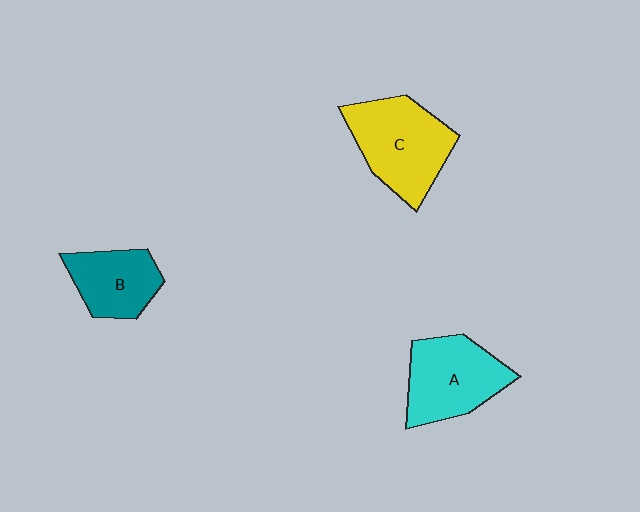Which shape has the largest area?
Shape C (yellow).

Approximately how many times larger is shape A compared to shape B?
Approximately 1.3 times.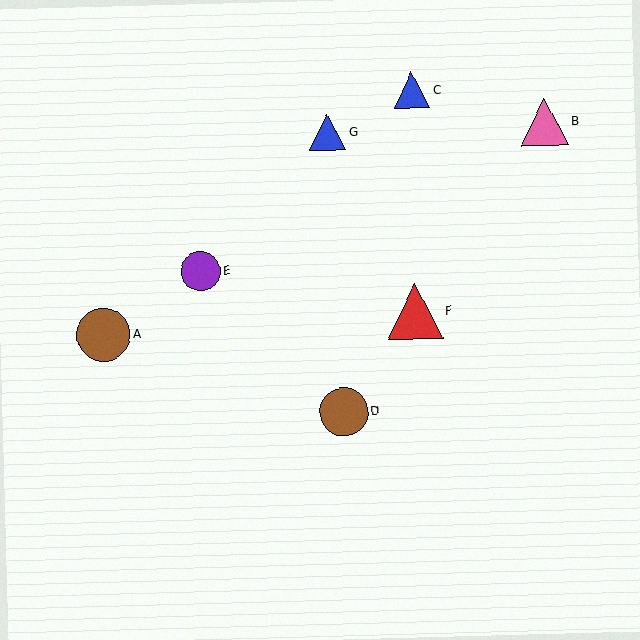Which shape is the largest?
The red triangle (labeled F) is the largest.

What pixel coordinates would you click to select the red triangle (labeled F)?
Click at (415, 311) to select the red triangle F.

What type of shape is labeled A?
Shape A is a brown circle.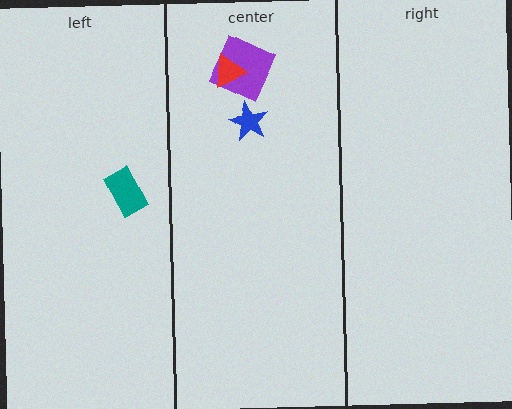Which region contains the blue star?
The center region.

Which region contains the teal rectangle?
The left region.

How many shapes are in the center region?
3.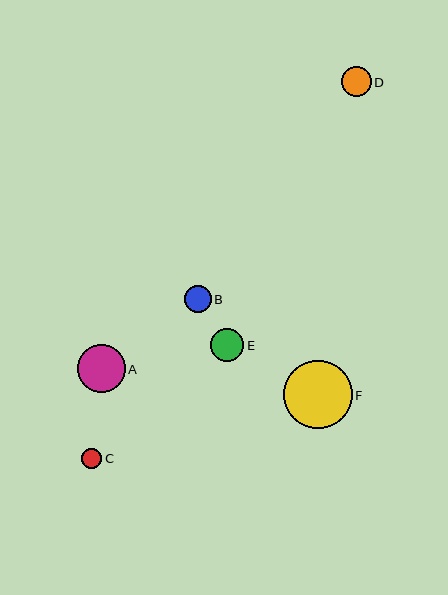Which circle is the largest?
Circle F is the largest with a size of approximately 68 pixels.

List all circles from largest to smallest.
From largest to smallest: F, A, E, D, B, C.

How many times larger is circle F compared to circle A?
Circle F is approximately 1.4 times the size of circle A.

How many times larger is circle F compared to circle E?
Circle F is approximately 2.1 times the size of circle E.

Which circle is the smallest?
Circle C is the smallest with a size of approximately 20 pixels.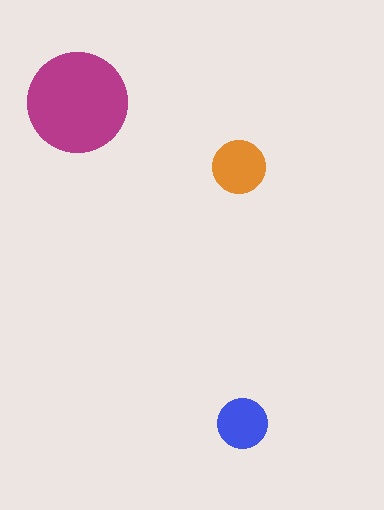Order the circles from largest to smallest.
the magenta one, the orange one, the blue one.